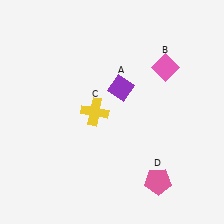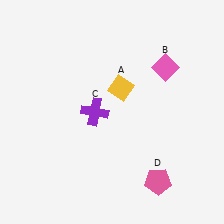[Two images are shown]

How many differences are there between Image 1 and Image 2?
There are 2 differences between the two images.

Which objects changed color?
A changed from purple to yellow. C changed from yellow to purple.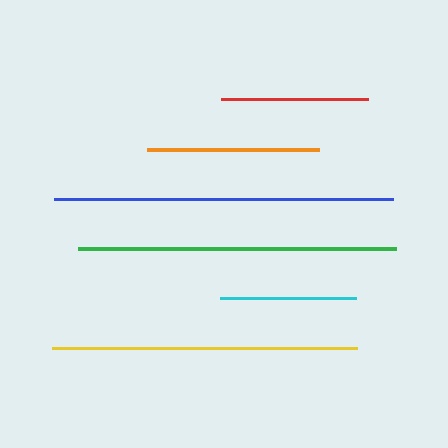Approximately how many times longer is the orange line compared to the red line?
The orange line is approximately 1.2 times the length of the red line.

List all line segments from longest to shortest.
From longest to shortest: blue, green, yellow, orange, red, cyan.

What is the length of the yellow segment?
The yellow segment is approximately 305 pixels long.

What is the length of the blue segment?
The blue segment is approximately 340 pixels long.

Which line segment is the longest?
The blue line is the longest at approximately 340 pixels.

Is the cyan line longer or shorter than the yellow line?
The yellow line is longer than the cyan line.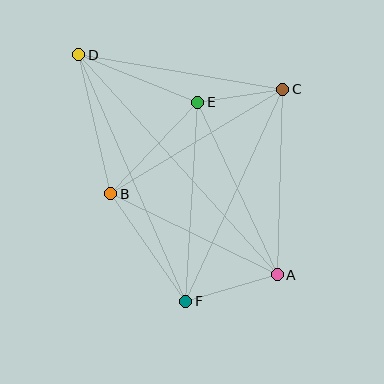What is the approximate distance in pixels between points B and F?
The distance between B and F is approximately 131 pixels.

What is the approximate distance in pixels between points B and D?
The distance between B and D is approximately 143 pixels.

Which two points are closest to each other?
Points C and E are closest to each other.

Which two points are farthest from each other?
Points A and D are farthest from each other.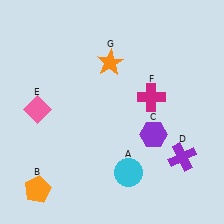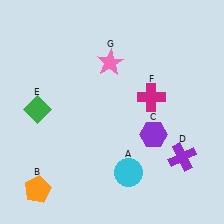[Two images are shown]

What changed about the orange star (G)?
In Image 1, G is orange. In Image 2, it changed to pink.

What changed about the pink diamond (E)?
In Image 1, E is pink. In Image 2, it changed to green.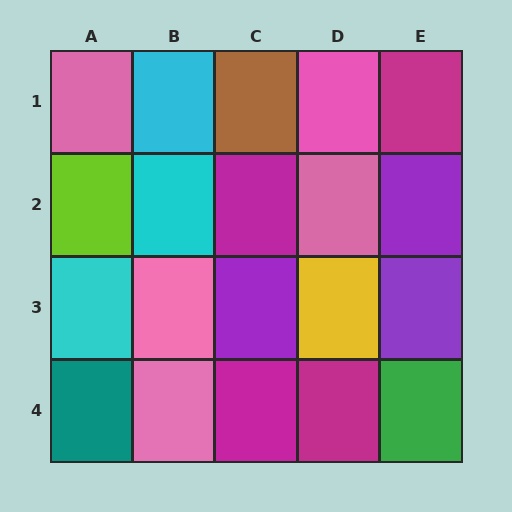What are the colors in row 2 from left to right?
Lime, cyan, magenta, pink, purple.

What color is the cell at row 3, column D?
Yellow.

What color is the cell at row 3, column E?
Purple.